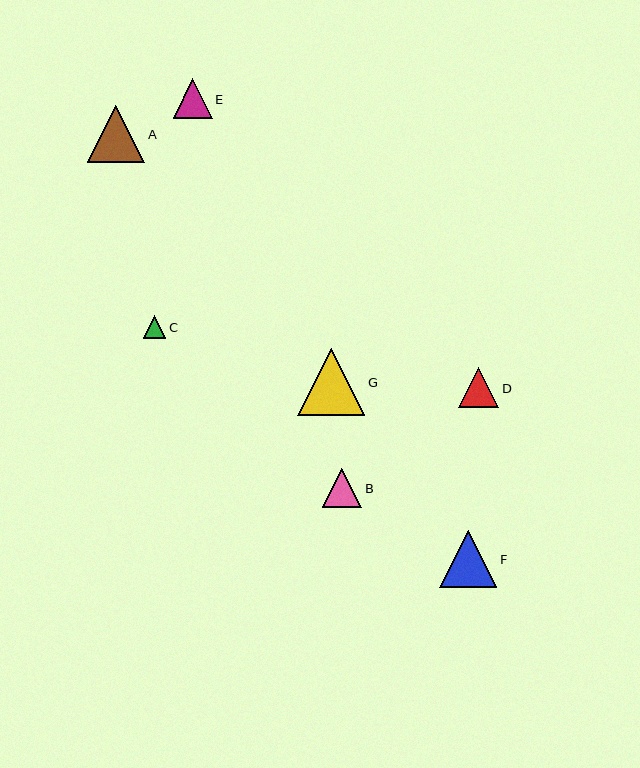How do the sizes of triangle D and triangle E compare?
Triangle D and triangle E are approximately the same size.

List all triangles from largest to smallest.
From largest to smallest: G, A, F, D, B, E, C.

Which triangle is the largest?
Triangle G is the largest with a size of approximately 67 pixels.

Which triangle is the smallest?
Triangle C is the smallest with a size of approximately 23 pixels.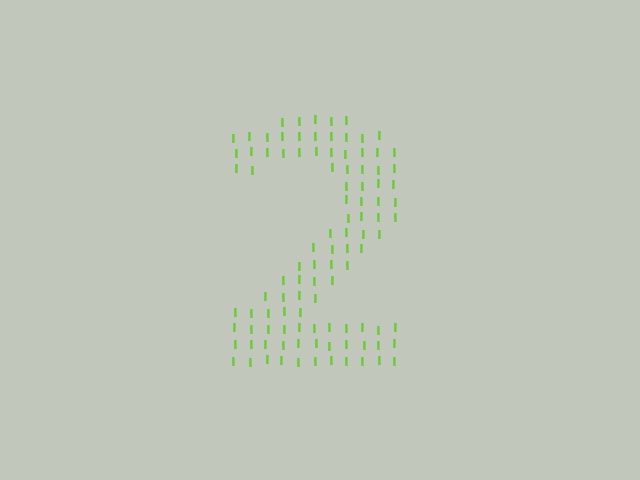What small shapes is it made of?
It is made of small letter I's.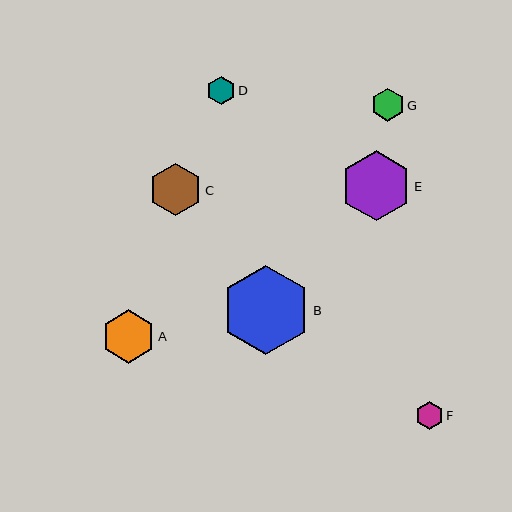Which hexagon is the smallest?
Hexagon F is the smallest with a size of approximately 28 pixels.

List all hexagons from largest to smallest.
From largest to smallest: B, E, A, C, G, D, F.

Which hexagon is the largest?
Hexagon B is the largest with a size of approximately 89 pixels.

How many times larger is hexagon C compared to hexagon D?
Hexagon C is approximately 1.9 times the size of hexagon D.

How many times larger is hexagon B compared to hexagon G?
Hexagon B is approximately 2.7 times the size of hexagon G.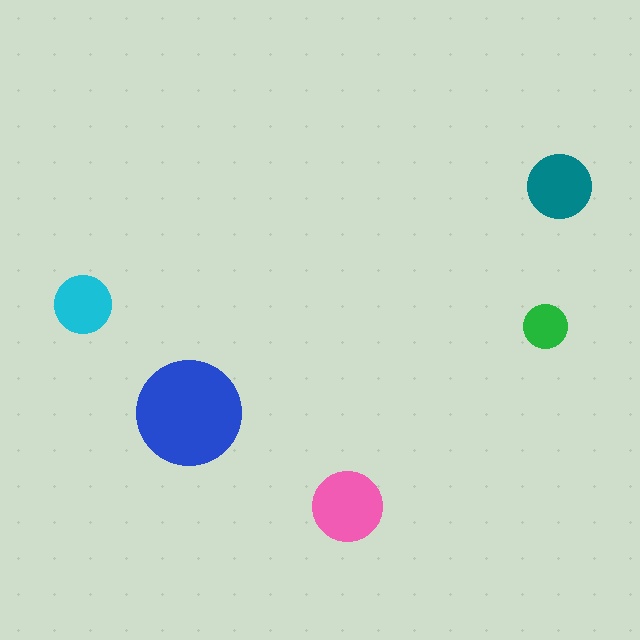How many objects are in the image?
There are 5 objects in the image.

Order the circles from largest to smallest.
the blue one, the pink one, the teal one, the cyan one, the green one.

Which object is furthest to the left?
The cyan circle is leftmost.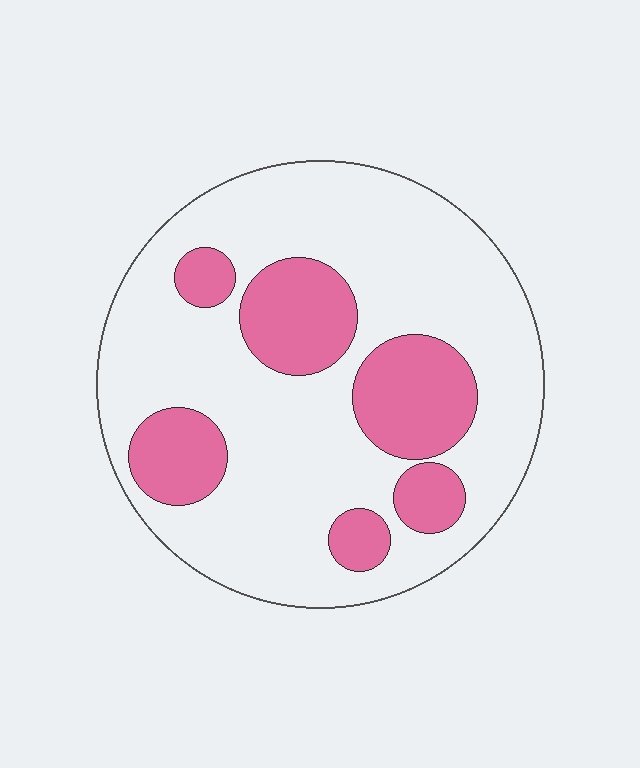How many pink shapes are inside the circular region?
6.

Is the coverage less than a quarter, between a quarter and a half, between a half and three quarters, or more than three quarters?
Between a quarter and a half.